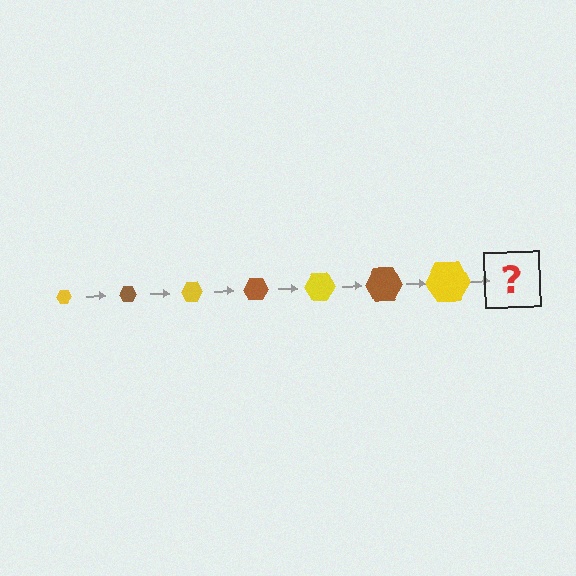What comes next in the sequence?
The next element should be a brown hexagon, larger than the previous one.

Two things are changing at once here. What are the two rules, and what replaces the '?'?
The two rules are that the hexagon grows larger each step and the color cycles through yellow and brown. The '?' should be a brown hexagon, larger than the previous one.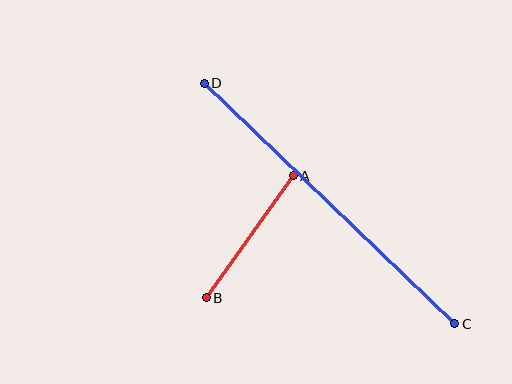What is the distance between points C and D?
The distance is approximately 347 pixels.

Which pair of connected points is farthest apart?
Points C and D are farthest apart.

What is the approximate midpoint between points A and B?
The midpoint is at approximately (250, 237) pixels.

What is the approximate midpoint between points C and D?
The midpoint is at approximately (330, 203) pixels.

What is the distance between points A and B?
The distance is approximately 150 pixels.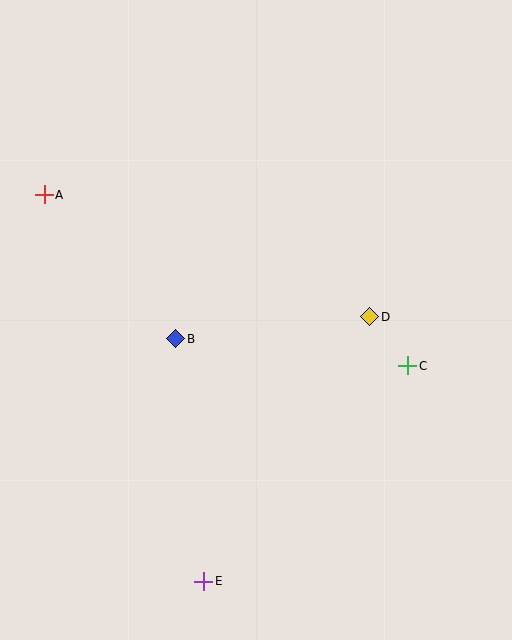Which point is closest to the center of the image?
Point B at (176, 339) is closest to the center.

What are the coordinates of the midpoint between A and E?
The midpoint between A and E is at (124, 388).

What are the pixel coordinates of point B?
Point B is at (176, 339).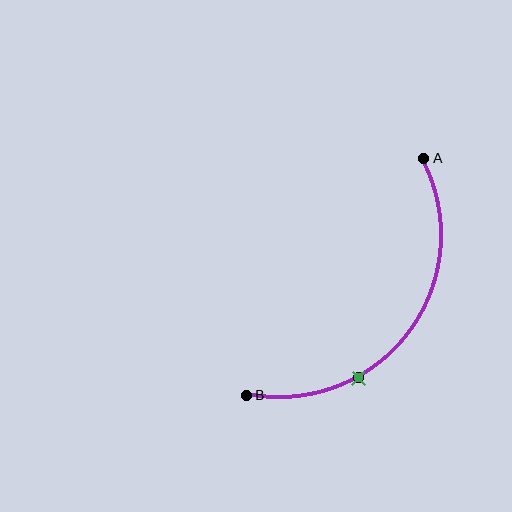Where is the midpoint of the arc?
The arc midpoint is the point on the curve farthest from the straight line joining A and B. It sits below and to the right of that line.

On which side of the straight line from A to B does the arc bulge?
The arc bulges below and to the right of the straight line connecting A and B.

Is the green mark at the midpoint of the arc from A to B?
No. The green mark lies on the arc but is closer to endpoint B. The arc midpoint would be at the point on the curve equidistant along the arc from both A and B.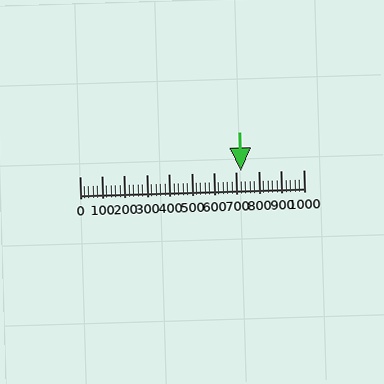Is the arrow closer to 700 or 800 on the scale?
The arrow is closer to 700.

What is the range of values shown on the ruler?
The ruler shows values from 0 to 1000.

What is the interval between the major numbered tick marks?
The major tick marks are spaced 100 units apart.